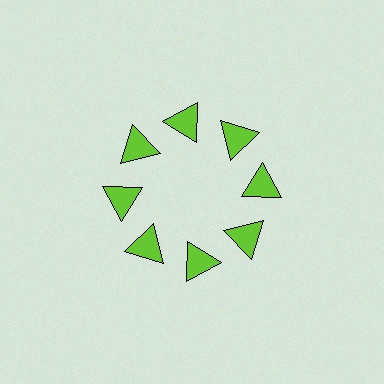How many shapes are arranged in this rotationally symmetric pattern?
There are 8 shapes, arranged in 8 groups of 1.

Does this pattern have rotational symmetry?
Yes, this pattern has 8-fold rotational symmetry. It looks the same after rotating 45 degrees around the center.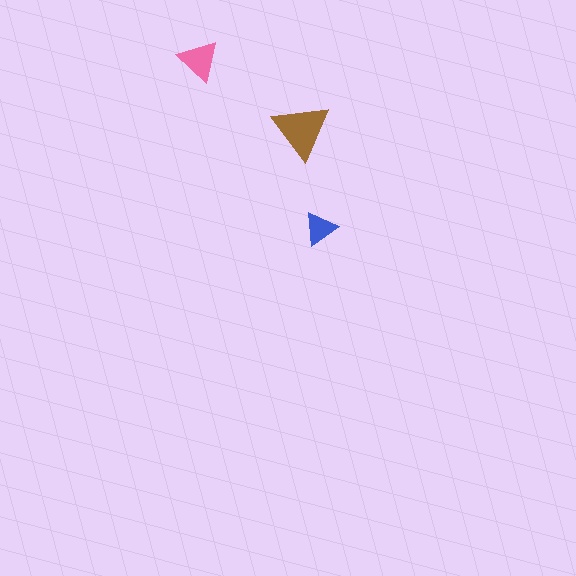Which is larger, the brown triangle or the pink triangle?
The brown one.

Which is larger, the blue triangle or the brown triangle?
The brown one.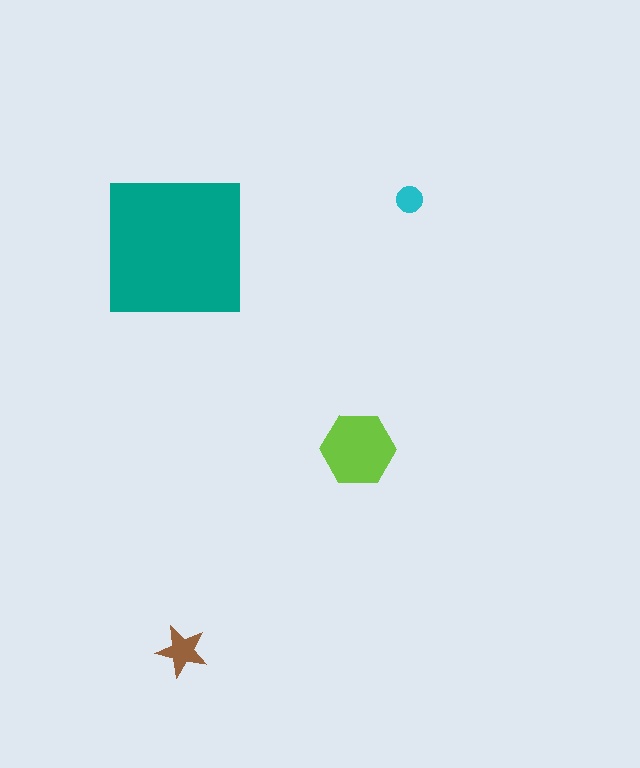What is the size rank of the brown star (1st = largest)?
3rd.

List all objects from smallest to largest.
The cyan circle, the brown star, the lime hexagon, the teal square.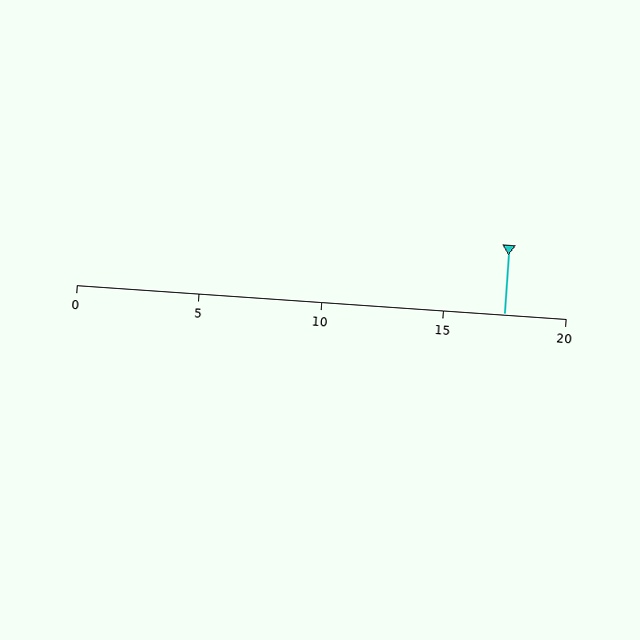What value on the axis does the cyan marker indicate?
The marker indicates approximately 17.5.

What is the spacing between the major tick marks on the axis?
The major ticks are spaced 5 apart.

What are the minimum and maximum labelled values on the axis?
The axis runs from 0 to 20.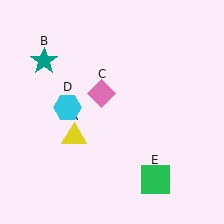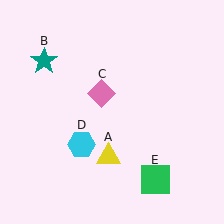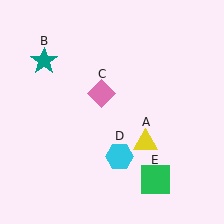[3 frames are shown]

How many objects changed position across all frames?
2 objects changed position: yellow triangle (object A), cyan hexagon (object D).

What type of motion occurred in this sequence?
The yellow triangle (object A), cyan hexagon (object D) rotated counterclockwise around the center of the scene.